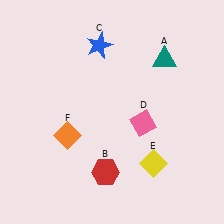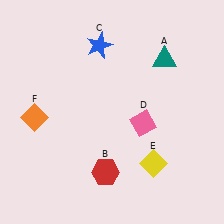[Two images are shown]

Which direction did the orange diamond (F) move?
The orange diamond (F) moved left.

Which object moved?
The orange diamond (F) moved left.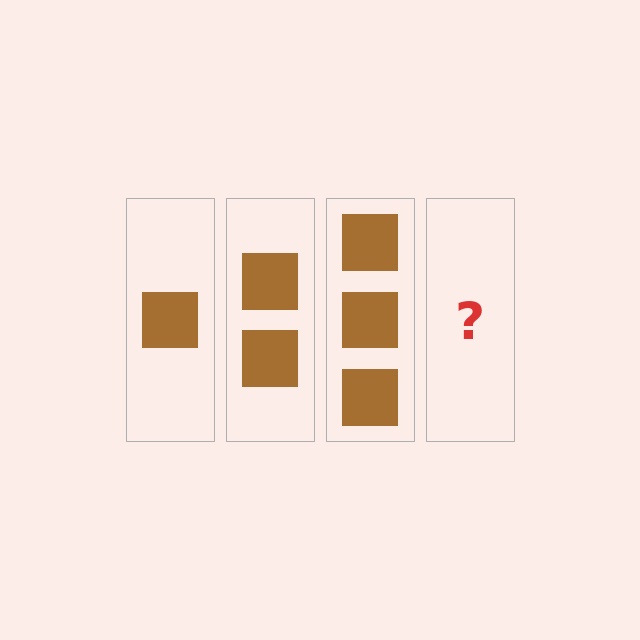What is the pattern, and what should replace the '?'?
The pattern is that each step adds one more square. The '?' should be 4 squares.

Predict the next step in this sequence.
The next step is 4 squares.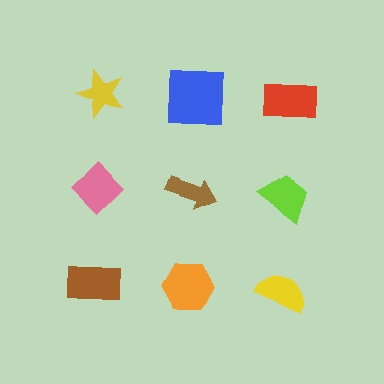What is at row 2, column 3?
A lime trapezoid.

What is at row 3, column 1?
A brown rectangle.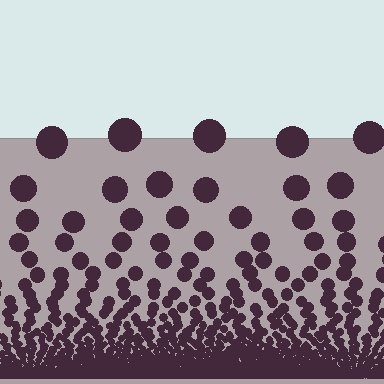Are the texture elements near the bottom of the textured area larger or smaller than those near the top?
Smaller. The gradient is inverted — elements near the bottom are smaller and denser.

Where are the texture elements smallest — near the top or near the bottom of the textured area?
Near the bottom.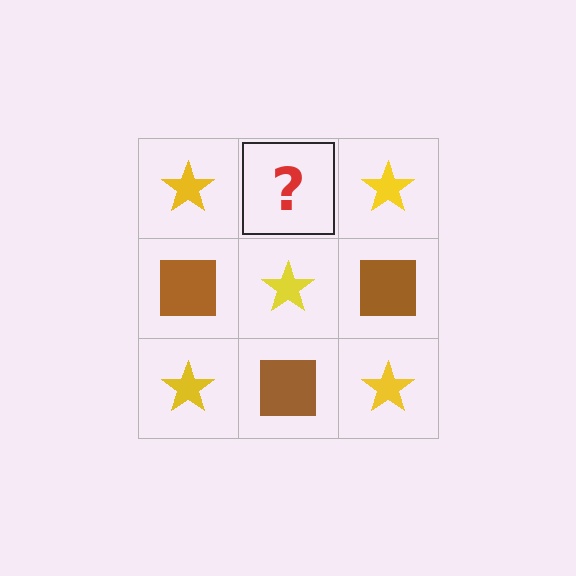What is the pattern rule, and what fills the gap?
The rule is that it alternates yellow star and brown square in a checkerboard pattern. The gap should be filled with a brown square.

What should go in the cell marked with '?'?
The missing cell should contain a brown square.